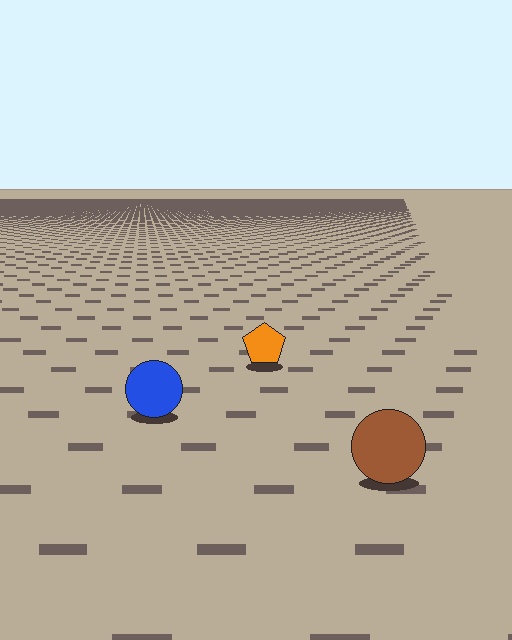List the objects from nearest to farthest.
From nearest to farthest: the brown circle, the blue circle, the orange pentagon.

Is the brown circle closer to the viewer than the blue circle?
Yes. The brown circle is closer — you can tell from the texture gradient: the ground texture is coarser near it.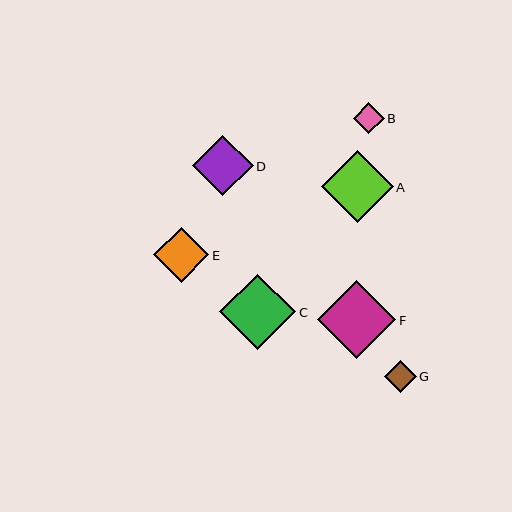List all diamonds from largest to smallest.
From largest to smallest: F, C, A, D, E, G, B.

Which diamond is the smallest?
Diamond B is the smallest with a size of approximately 31 pixels.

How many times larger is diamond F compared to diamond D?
Diamond F is approximately 1.3 times the size of diamond D.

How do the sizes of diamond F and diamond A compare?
Diamond F and diamond A are approximately the same size.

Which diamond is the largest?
Diamond F is the largest with a size of approximately 78 pixels.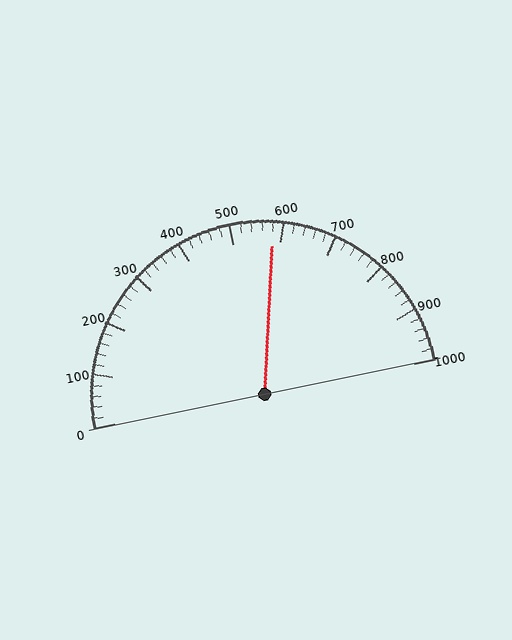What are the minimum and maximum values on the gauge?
The gauge ranges from 0 to 1000.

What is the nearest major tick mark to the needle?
The nearest major tick mark is 600.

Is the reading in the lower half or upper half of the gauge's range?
The reading is in the upper half of the range (0 to 1000).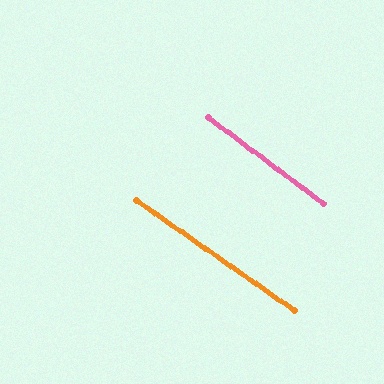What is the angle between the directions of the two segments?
Approximately 1 degree.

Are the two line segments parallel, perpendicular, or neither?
Parallel — their directions differ by only 1.4°.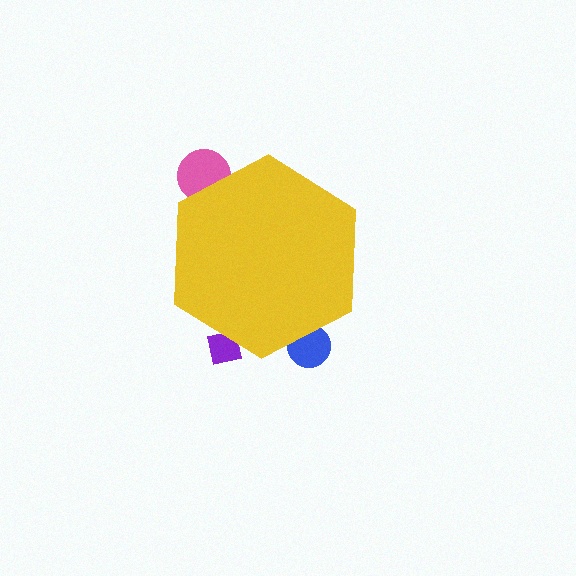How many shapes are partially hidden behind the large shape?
3 shapes are partially hidden.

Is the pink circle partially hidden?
Yes, the pink circle is partially hidden behind the yellow hexagon.